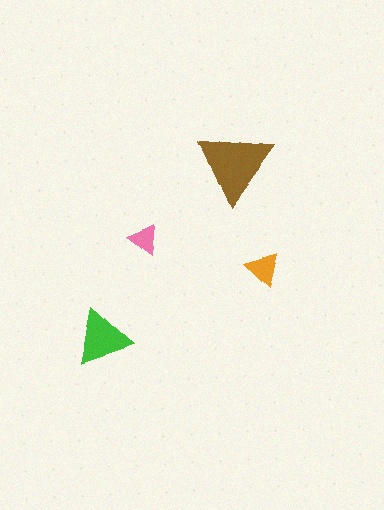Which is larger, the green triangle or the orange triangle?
The green one.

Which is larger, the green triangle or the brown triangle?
The brown one.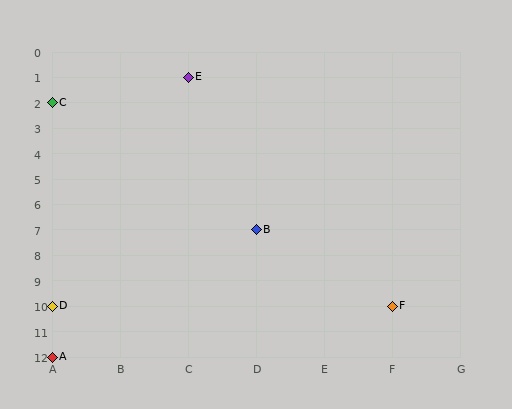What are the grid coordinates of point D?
Point D is at grid coordinates (A, 10).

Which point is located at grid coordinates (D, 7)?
Point B is at (D, 7).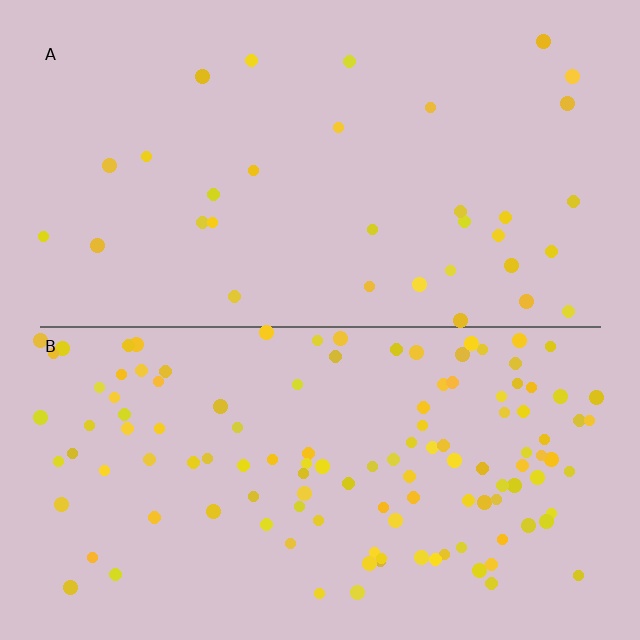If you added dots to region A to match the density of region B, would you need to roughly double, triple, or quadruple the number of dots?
Approximately quadruple.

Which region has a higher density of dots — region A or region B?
B (the bottom).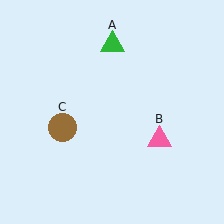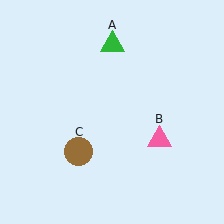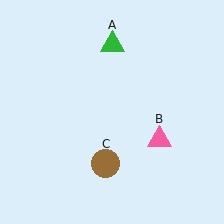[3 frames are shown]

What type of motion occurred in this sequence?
The brown circle (object C) rotated counterclockwise around the center of the scene.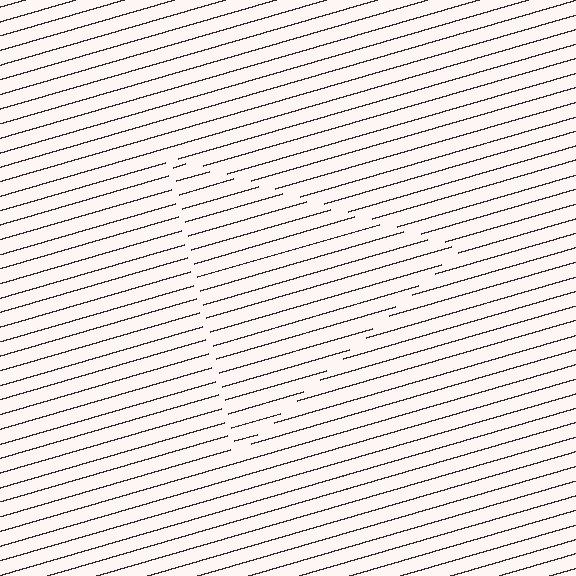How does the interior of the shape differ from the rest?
The interior of the shape contains the same grating, shifted by half a period — the contour is defined by the phase discontinuity where line-ends from the inner and outer gratings abut.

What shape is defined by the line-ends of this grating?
An illusory triangle. The interior of the shape contains the same grating, shifted by half a period — the contour is defined by the phase discontinuity where line-ends from the inner and outer gratings abut.